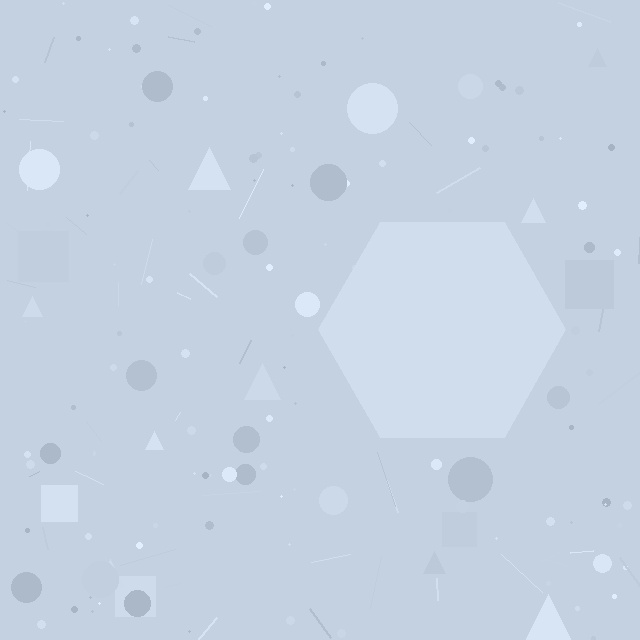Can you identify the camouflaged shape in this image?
The camouflaged shape is a hexagon.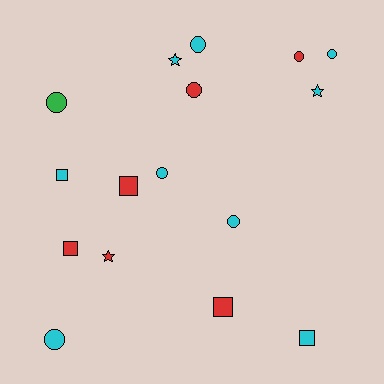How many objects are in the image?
There are 16 objects.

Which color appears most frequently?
Cyan, with 9 objects.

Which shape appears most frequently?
Circle, with 8 objects.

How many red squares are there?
There are 3 red squares.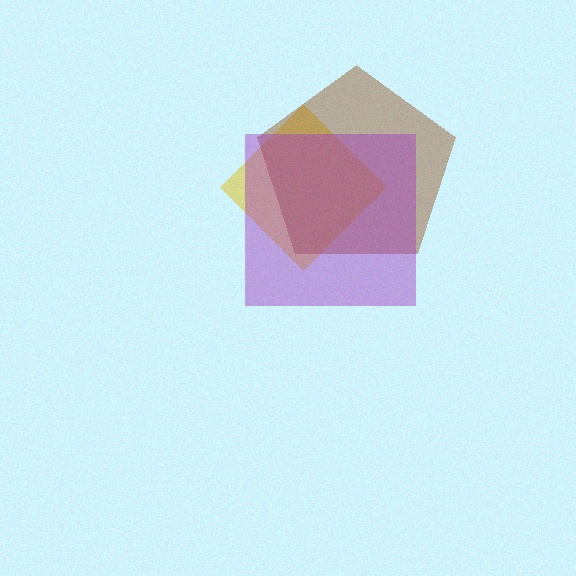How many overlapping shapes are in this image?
There are 3 overlapping shapes in the image.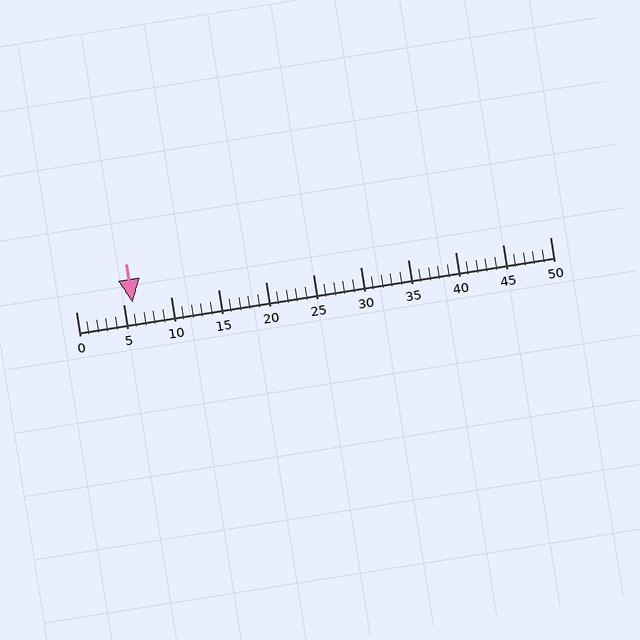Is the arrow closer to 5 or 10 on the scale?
The arrow is closer to 5.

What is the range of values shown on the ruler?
The ruler shows values from 0 to 50.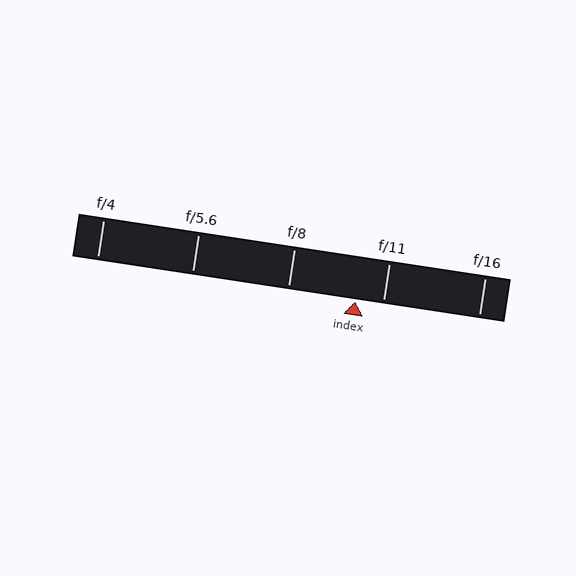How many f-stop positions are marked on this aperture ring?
There are 5 f-stop positions marked.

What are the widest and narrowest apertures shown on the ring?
The widest aperture shown is f/4 and the narrowest is f/16.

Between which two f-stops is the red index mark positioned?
The index mark is between f/8 and f/11.